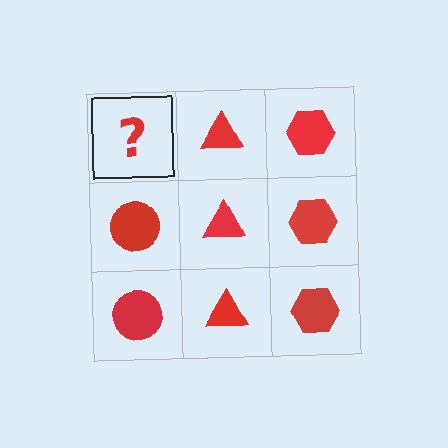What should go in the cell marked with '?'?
The missing cell should contain a red circle.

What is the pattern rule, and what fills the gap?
The rule is that each column has a consistent shape. The gap should be filled with a red circle.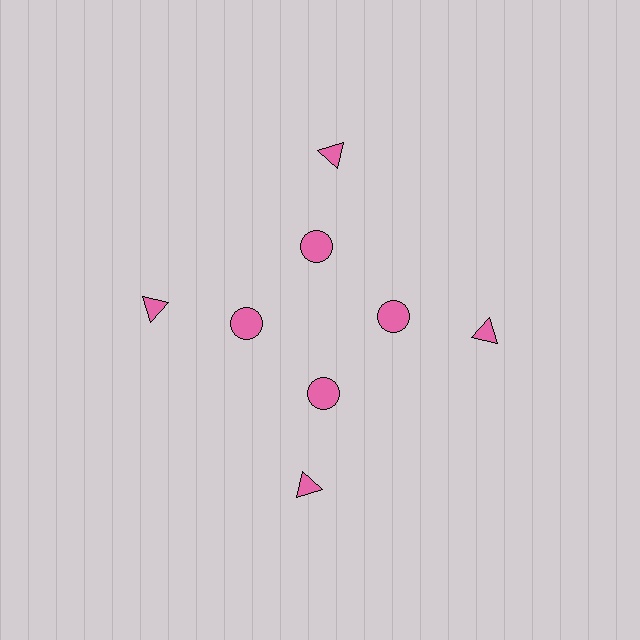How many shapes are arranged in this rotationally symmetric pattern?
There are 8 shapes, arranged in 4 groups of 2.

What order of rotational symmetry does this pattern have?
This pattern has 4-fold rotational symmetry.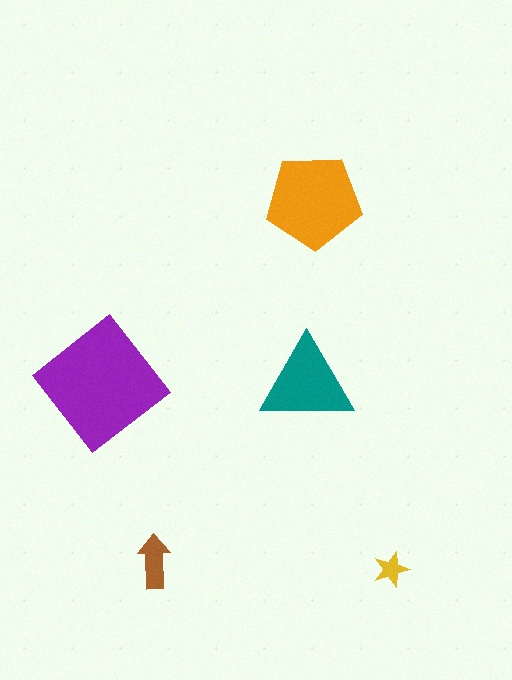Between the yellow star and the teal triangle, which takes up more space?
The teal triangle.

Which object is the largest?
The purple diamond.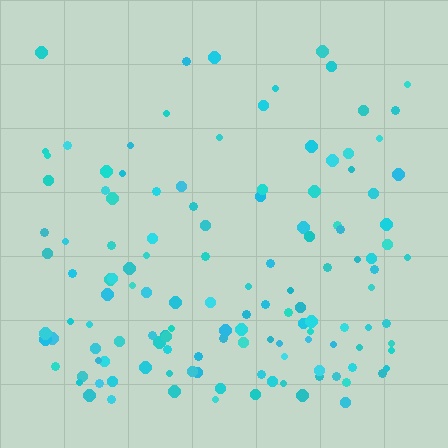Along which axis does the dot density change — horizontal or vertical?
Vertical.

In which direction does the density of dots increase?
From top to bottom, with the bottom side densest.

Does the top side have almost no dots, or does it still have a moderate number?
Still a moderate number, just noticeably fewer than the bottom.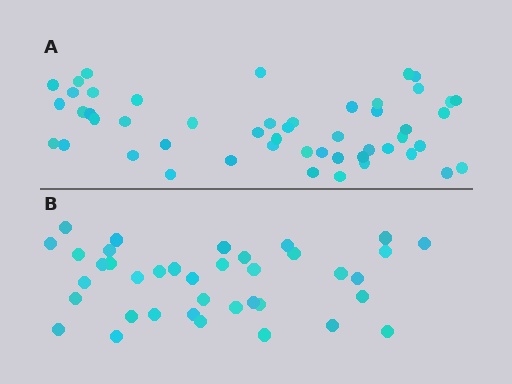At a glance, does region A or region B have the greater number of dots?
Region A (the top region) has more dots.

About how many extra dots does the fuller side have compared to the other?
Region A has roughly 12 or so more dots than region B.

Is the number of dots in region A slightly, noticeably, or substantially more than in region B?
Region A has noticeably more, but not dramatically so. The ratio is roughly 1.3 to 1.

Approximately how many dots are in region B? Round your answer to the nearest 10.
About 40 dots. (The exact count is 38, which rounds to 40.)